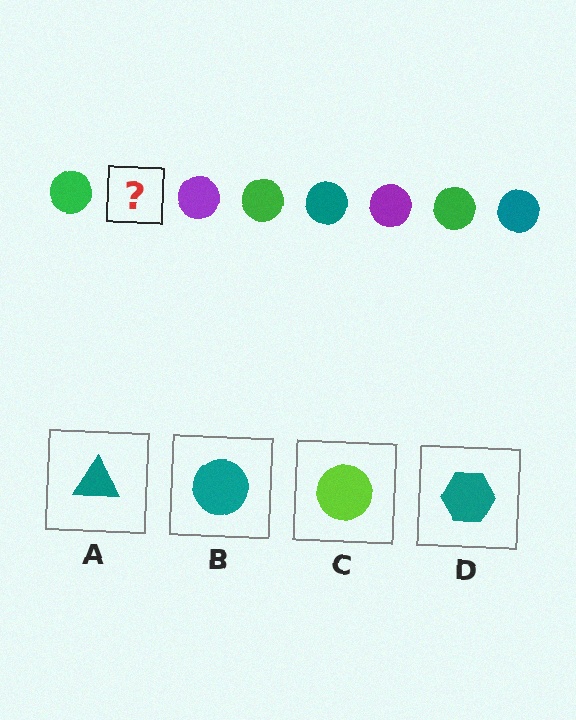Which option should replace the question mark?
Option B.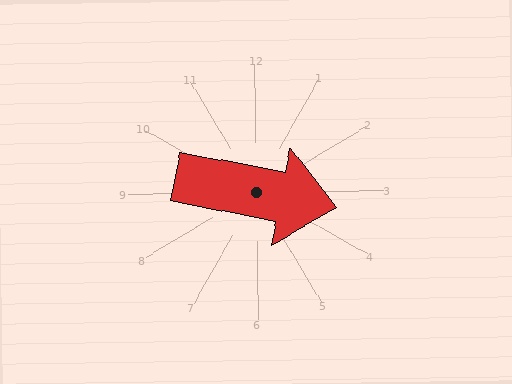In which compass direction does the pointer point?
East.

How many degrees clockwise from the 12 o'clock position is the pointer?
Approximately 102 degrees.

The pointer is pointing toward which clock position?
Roughly 3 o'clock.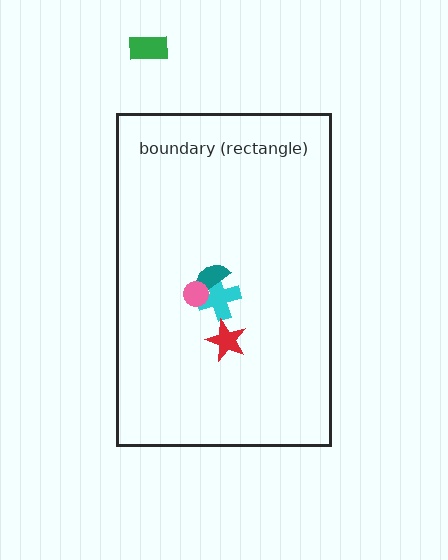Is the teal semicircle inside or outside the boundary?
Inside.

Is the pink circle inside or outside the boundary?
Inside.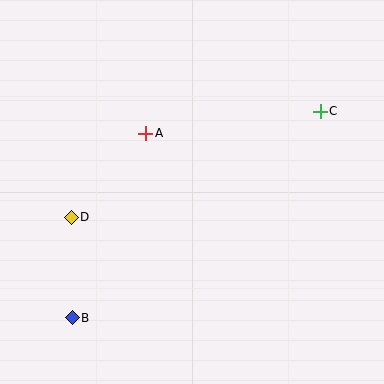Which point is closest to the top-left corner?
Point A is closest to the top-left corner.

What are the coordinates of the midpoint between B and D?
The midpoint between B and D is at (72, 267).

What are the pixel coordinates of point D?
Point D is at (71, 217).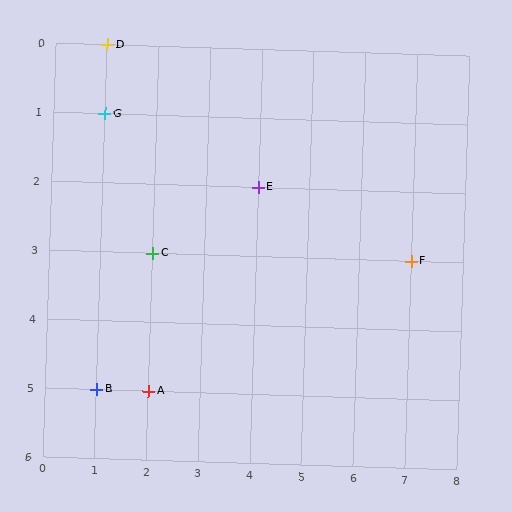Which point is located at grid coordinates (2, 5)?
Point A is at (2, 5).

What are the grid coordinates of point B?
Point B is at grid coordinates (1, 5).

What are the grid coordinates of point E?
Point E is at grid coordinates (4, 2).